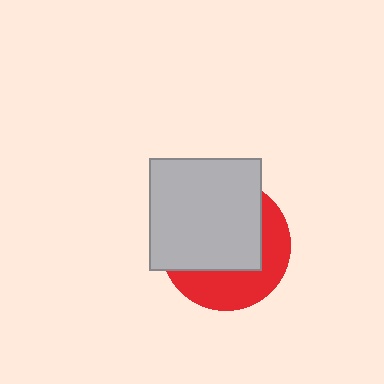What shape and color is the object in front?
The object in front is a light gray square.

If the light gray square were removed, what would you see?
You would see the complete red circle.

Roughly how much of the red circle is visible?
A small part of it is visible (roughly 39%).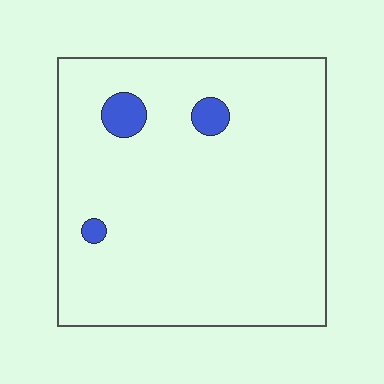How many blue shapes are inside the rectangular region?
3.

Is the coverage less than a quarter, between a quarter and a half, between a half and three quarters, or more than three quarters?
Less than a quarter.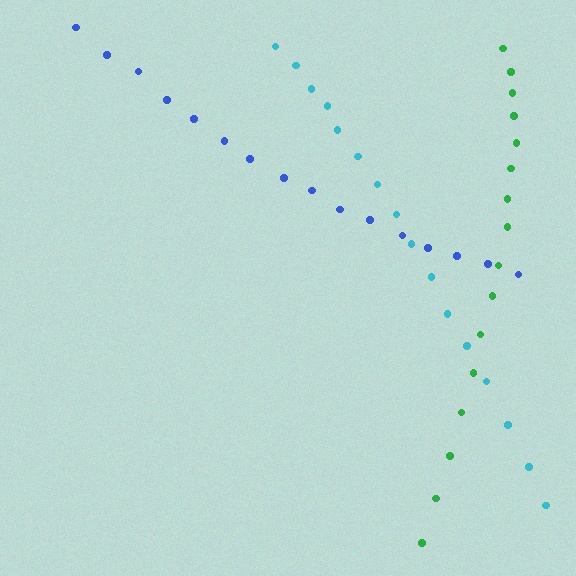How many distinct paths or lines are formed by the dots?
There are 3 distinct paths.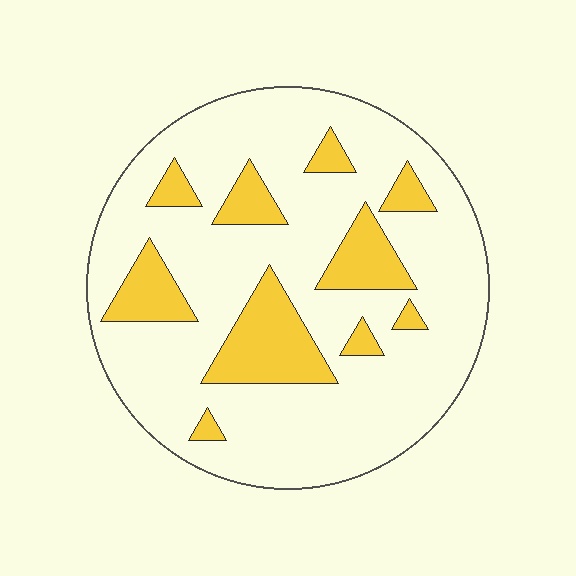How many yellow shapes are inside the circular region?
10.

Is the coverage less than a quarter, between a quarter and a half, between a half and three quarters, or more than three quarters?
Less than a quarter.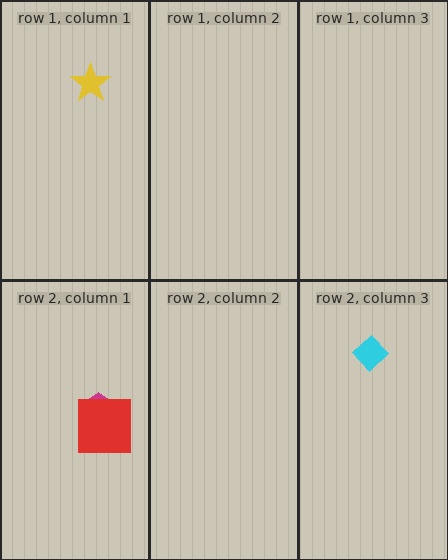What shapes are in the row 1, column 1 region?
The yellow star.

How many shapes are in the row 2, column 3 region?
1.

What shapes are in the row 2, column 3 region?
The cyan diamond.